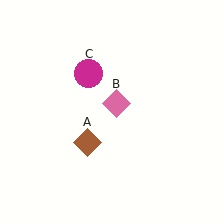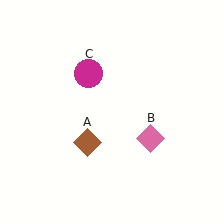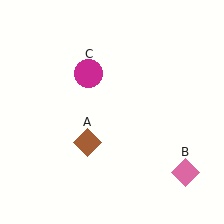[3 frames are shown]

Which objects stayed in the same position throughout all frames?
Brown diamond (object A) and magenta circle (object C) remained stationary.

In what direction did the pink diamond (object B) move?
The pink diamond (object B) moved down and to the right.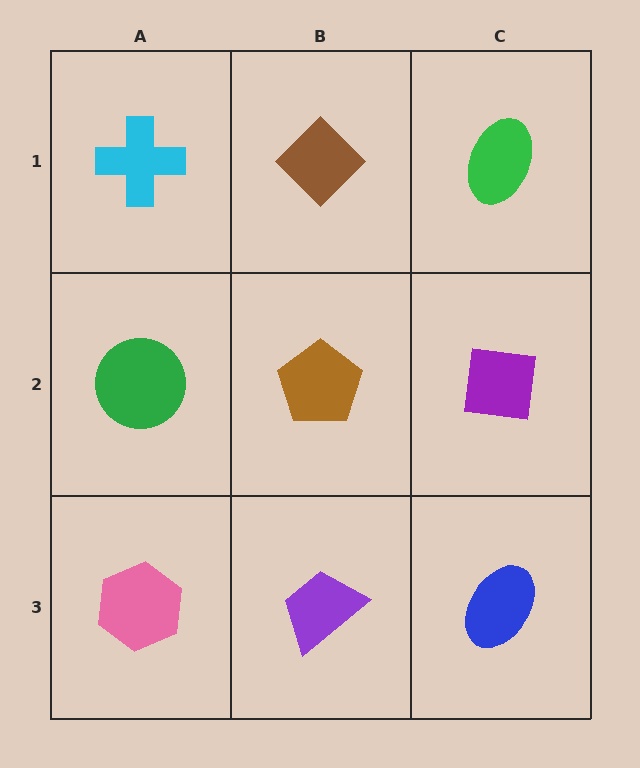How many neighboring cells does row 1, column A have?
2.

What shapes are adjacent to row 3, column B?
A brown pentagon (row 2, column B), a pink hexagon (row 3, column A), a blue ellipse (row 3, column C).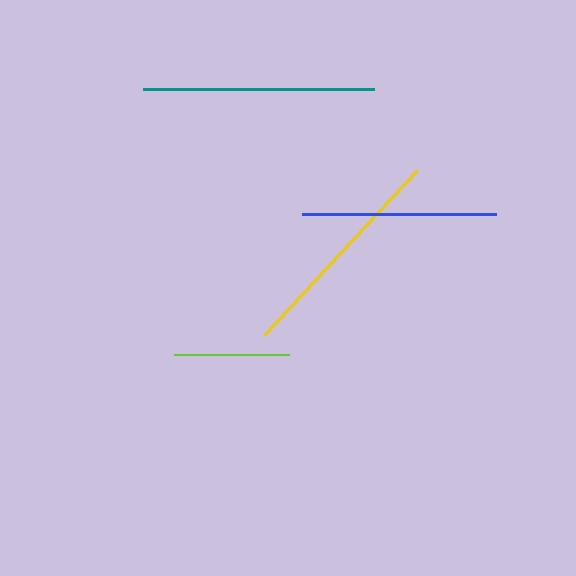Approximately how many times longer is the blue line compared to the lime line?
The blue line is approximately 1.7 times the length of the lime line.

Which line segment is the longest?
The teal line is the longest at approximately 231 pixels.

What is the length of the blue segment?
The blue segment is approximately 194 pixels long.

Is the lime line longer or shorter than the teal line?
The teal line is longer than the lime line.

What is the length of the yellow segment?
The yellow segment is approximately 225 pixels long.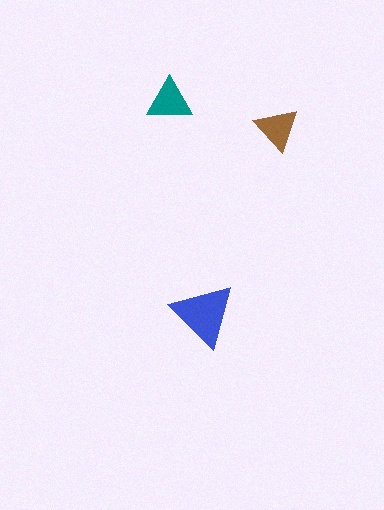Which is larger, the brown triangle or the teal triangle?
The teal one.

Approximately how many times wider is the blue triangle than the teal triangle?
About 1.5 times wider.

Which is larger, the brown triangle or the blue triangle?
The blue one.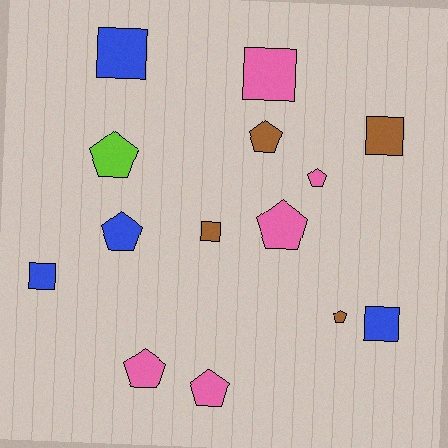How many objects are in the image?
There are 14 objects.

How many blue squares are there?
There are 3 blue squares.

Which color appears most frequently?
Pink, with 5 objects.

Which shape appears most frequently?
Pentagon, with 8 objects.